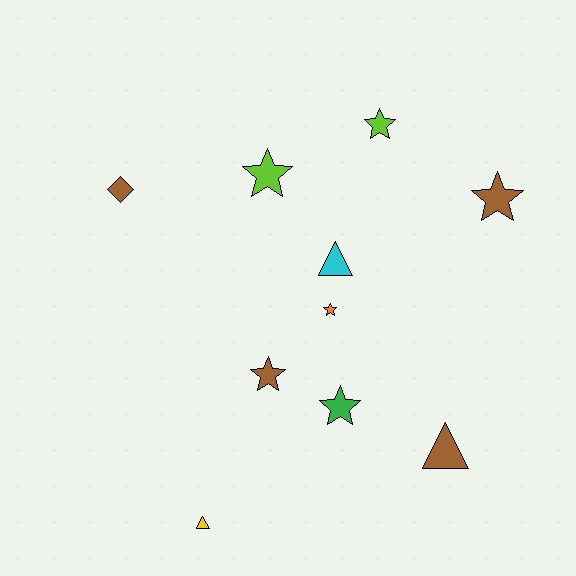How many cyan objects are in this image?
There is 1 cyan object.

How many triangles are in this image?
There are 3 triangles.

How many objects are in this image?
There are 10 objects.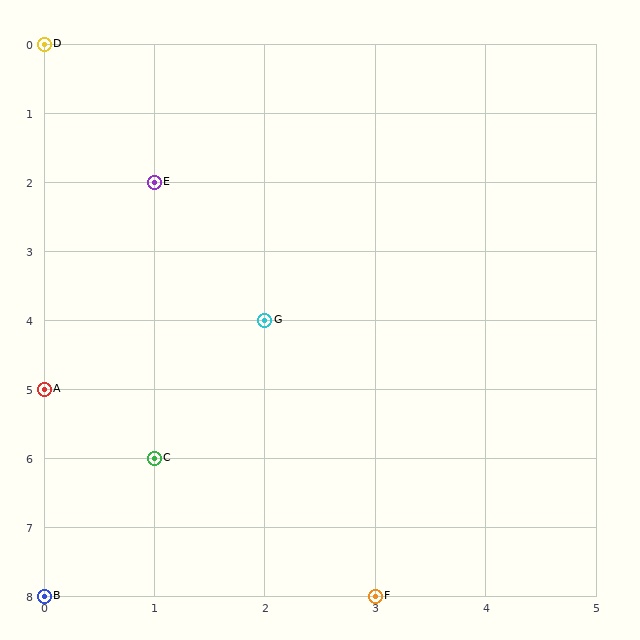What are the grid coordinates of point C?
Point C is at grid coordinates (1, 6).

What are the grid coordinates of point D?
Point D is at grid coordinates (0, 0).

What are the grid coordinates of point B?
Point B is at grid coordinates (0, 8).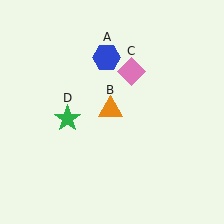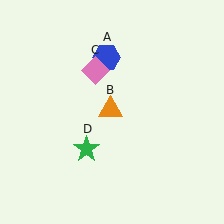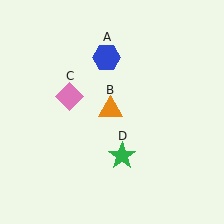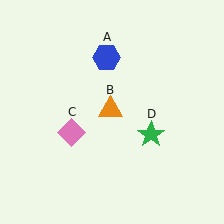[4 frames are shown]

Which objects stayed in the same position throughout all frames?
Blue hexagon (object A) and orange triangle (object B) remained stationary.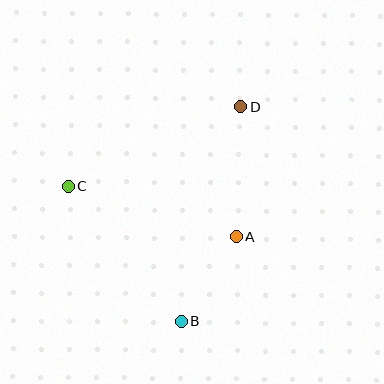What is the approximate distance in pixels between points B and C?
The distance between B and C is approximately 176 pixels.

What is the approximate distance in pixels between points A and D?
The distance between A and D is approximately 130 pixels.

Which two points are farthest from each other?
Points B and D are farthest from each other.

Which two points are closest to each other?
Points A and B are closest to each other.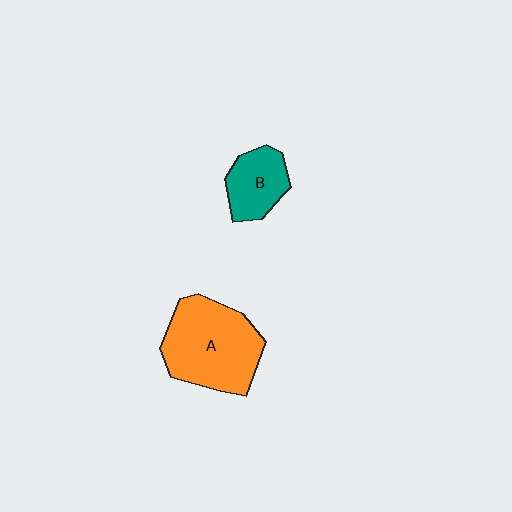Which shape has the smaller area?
Shape B (teal).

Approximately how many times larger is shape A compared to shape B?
Approximately 2.1 times.